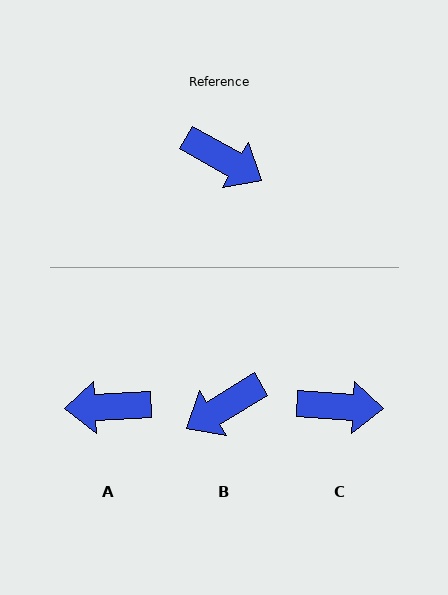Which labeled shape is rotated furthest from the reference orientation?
A, about 147 degrees away.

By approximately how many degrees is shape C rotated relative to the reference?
Approximately 26 degrees counter-clockwise.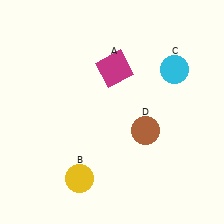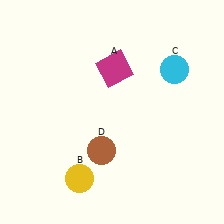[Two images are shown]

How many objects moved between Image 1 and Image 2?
1 object moved between the two images.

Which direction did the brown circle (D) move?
The brown circle (D) moved left.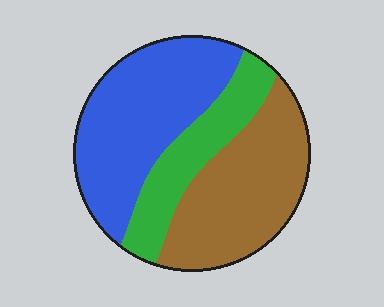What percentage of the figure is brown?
Brown covers about 35% of the figure.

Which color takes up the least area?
Green, at roughly 20%.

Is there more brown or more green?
Brown.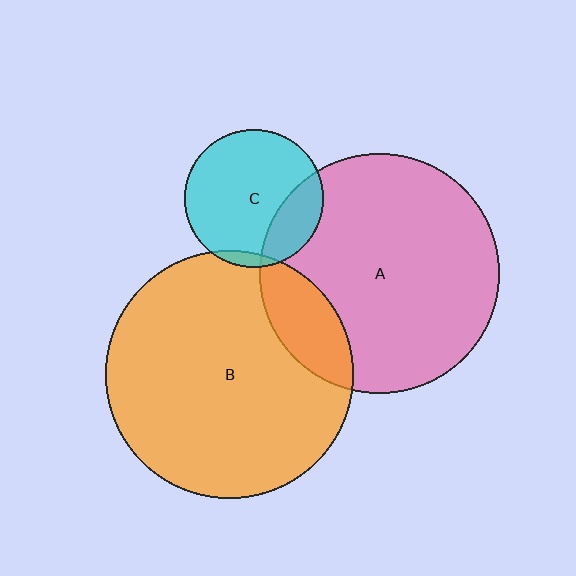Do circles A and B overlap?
Yes.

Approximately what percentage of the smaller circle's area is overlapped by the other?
Approximately 15%.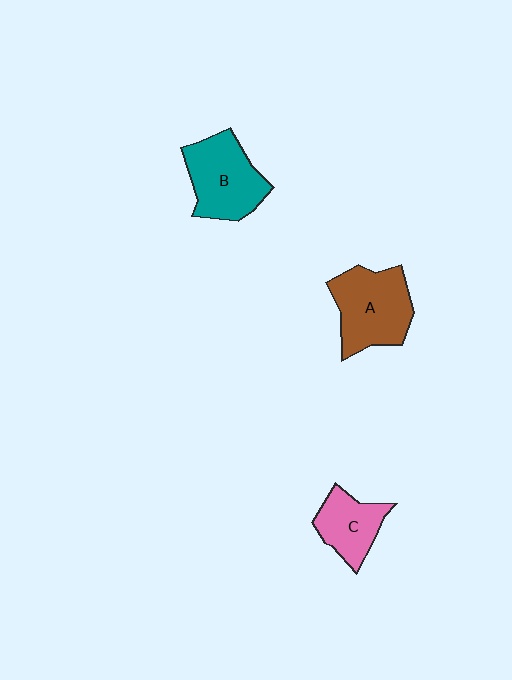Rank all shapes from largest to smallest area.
From largest to smallest: A (brown), B (teal), C (pink).